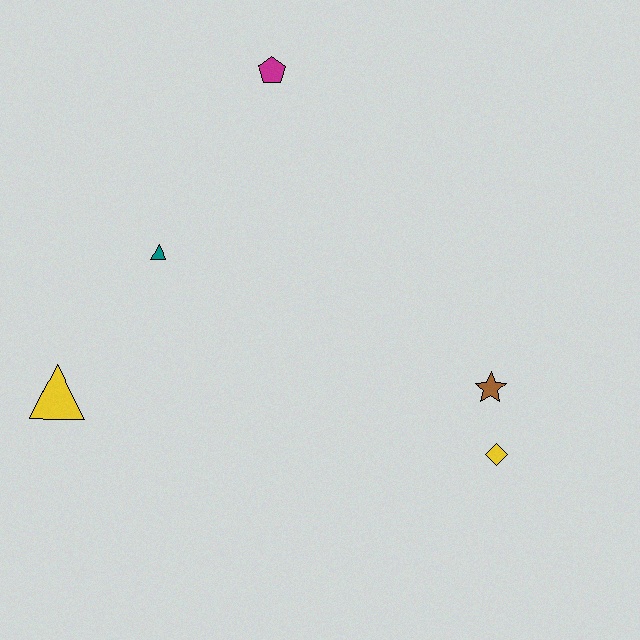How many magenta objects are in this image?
There is 1 magenta object.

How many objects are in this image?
There are 5 objects.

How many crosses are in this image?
There are no crosses.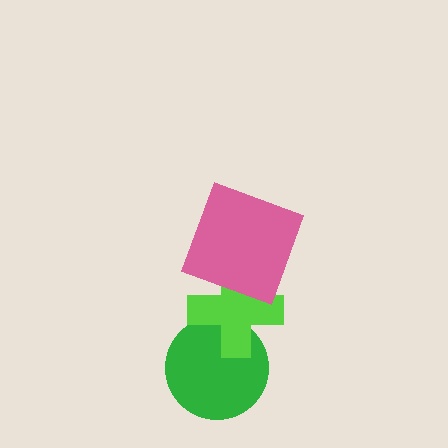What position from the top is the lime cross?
The lime cross is 2nd from the top.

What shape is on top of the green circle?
The lime cross is on top of the green circle.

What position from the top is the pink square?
The pink square is 1st from the top.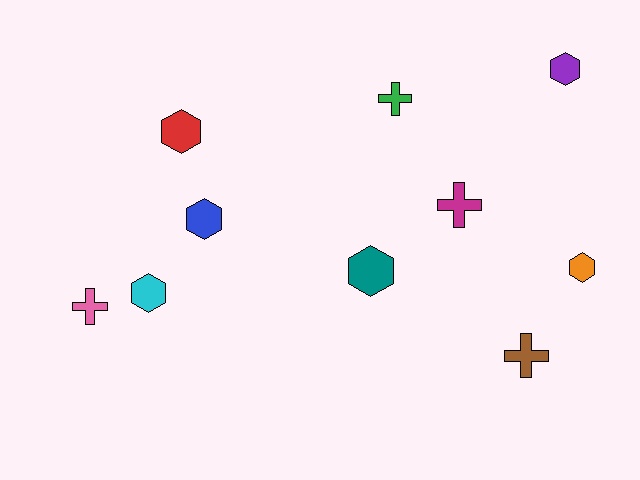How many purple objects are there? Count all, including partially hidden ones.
There is 1 purple object.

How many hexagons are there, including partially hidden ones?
There are 6 hexagons.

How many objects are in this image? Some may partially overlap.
There are 10 objects.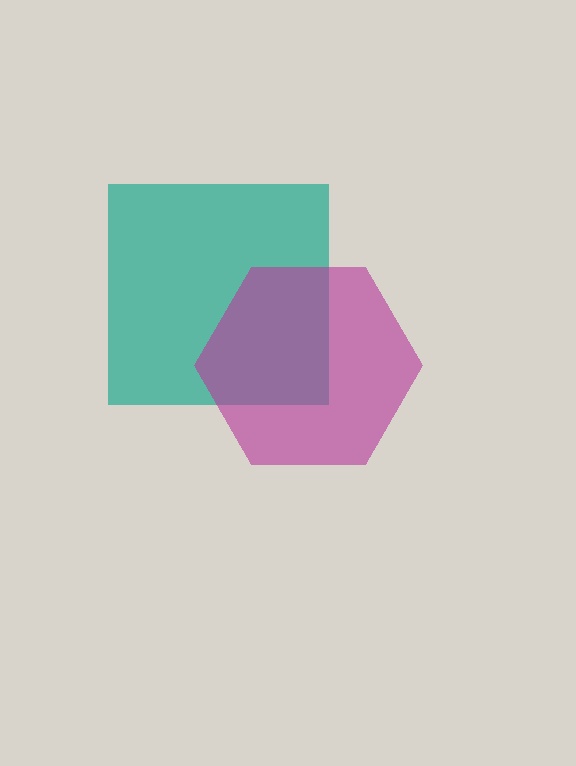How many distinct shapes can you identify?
There are 2 distinct shapes: a teal square, a magenta hexagon.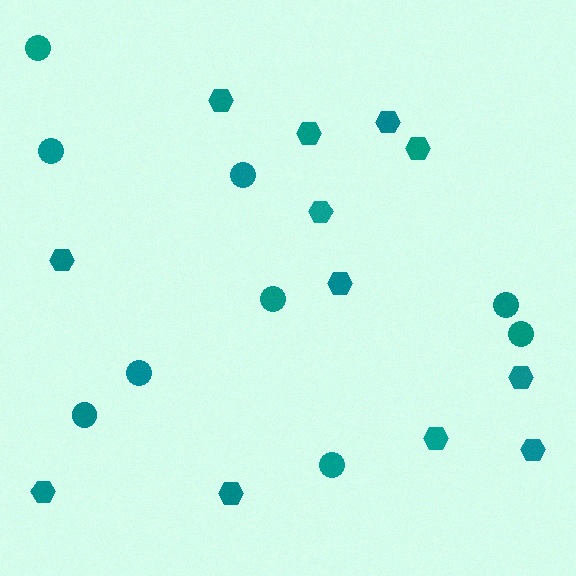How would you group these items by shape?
There are 2 groups: one group of hexagons (12) and one group of circles (9).